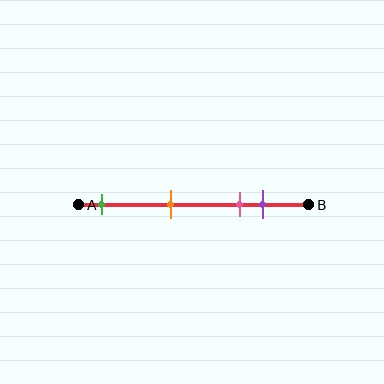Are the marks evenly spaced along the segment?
No, the marks are not evenly spaced.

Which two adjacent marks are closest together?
The pink and purple marks are the closest adjacent pair.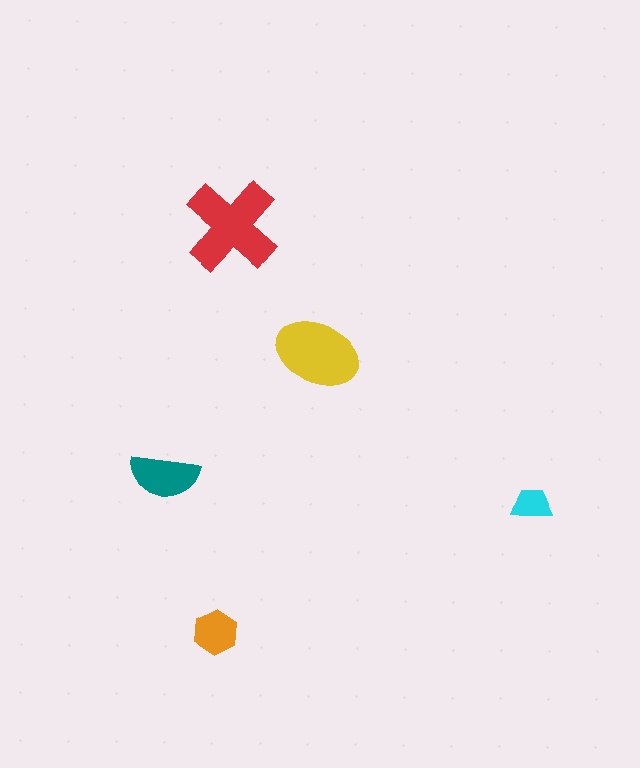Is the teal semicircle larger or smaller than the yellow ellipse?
Smaller.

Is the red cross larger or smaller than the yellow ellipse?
Larger.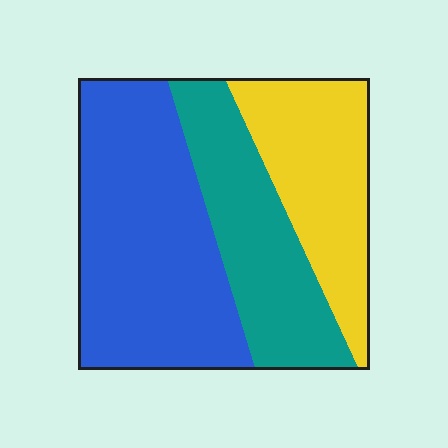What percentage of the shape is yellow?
Yellow covers about 25% of the shape.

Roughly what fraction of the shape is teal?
Teal covers 28% of the shape.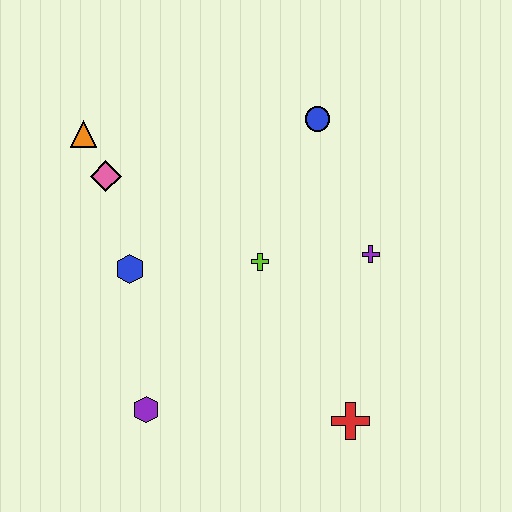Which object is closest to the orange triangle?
The pink diamond is closest to the orange triangle.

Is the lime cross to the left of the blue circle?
Yes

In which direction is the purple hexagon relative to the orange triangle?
The purple hexagon is below the orange triangle.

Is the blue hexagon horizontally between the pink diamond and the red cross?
Yes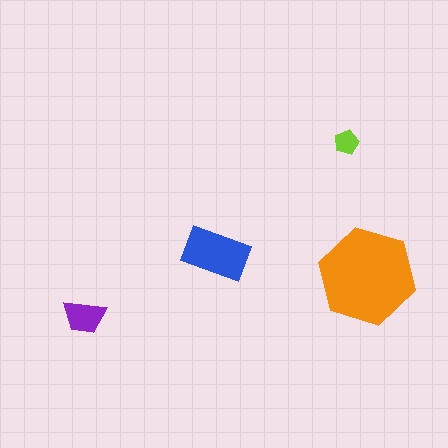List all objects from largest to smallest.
The orange hexagon, the blue rectangle, the purple trapezoid, the lime pentagon.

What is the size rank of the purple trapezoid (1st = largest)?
3rd.